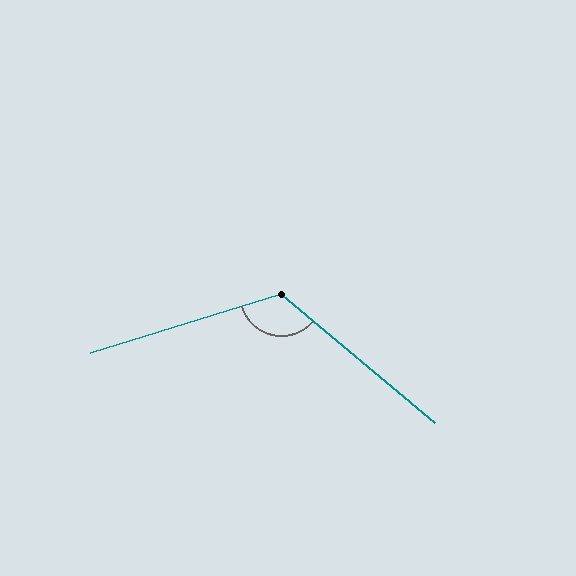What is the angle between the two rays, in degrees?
Approximately 123 degrees.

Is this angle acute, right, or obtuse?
It is obtuse.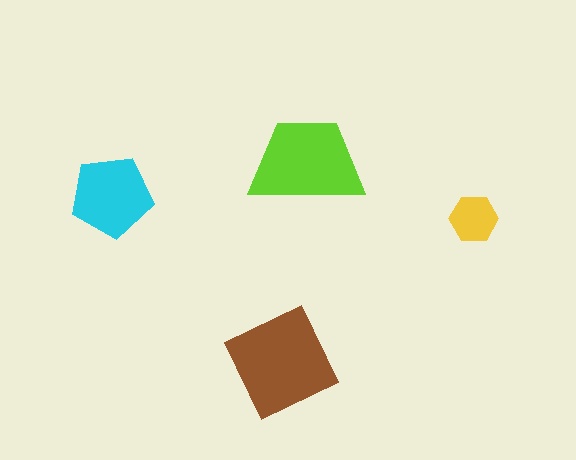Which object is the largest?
The brown square.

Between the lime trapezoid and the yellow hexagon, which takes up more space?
The lime trapezoid.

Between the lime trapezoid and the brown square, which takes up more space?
The brown square.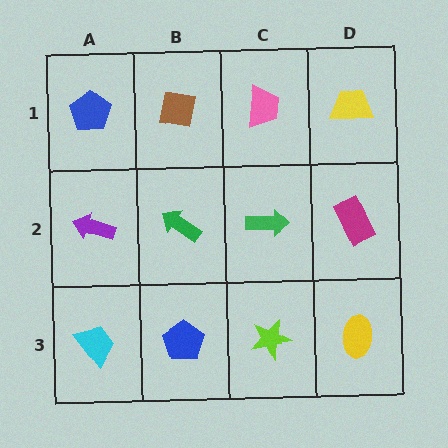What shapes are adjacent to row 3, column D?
A magenta rectangle (row 2, column D), a lime star (row 3, column C).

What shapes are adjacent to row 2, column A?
A blue pentagon (row 1, column A), a cyan trapezoid (row 3, column A), a green arrow (row 2, column B).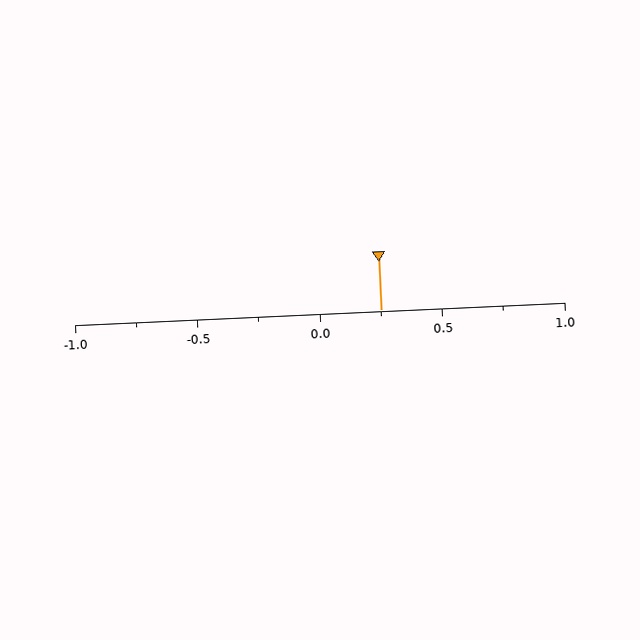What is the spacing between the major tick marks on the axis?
The major ticks are spaced 0.5 apart.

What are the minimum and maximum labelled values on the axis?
The axis runs from -1.0 to 1.0.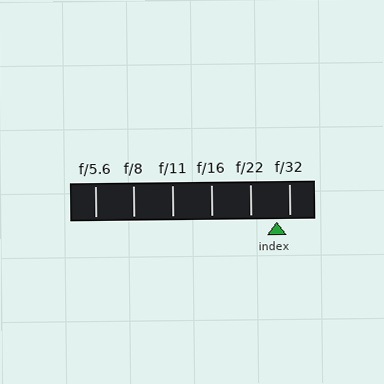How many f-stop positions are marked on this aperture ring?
There are 6 f-stop positions marked.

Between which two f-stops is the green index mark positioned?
The index mark is between f/22 and f/32.